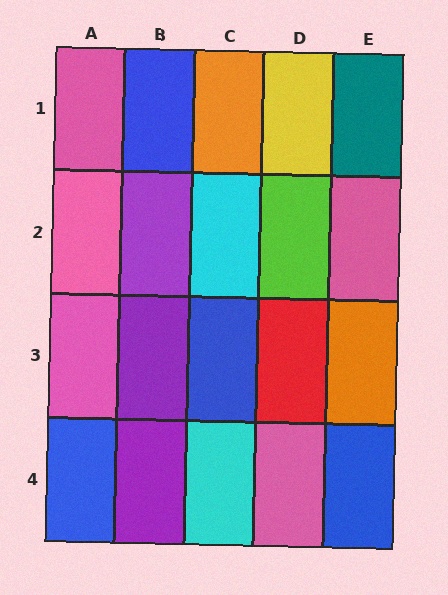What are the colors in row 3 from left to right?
Pink, purple, blue, red, orange.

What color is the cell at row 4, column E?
Blue.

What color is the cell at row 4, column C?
Cyan.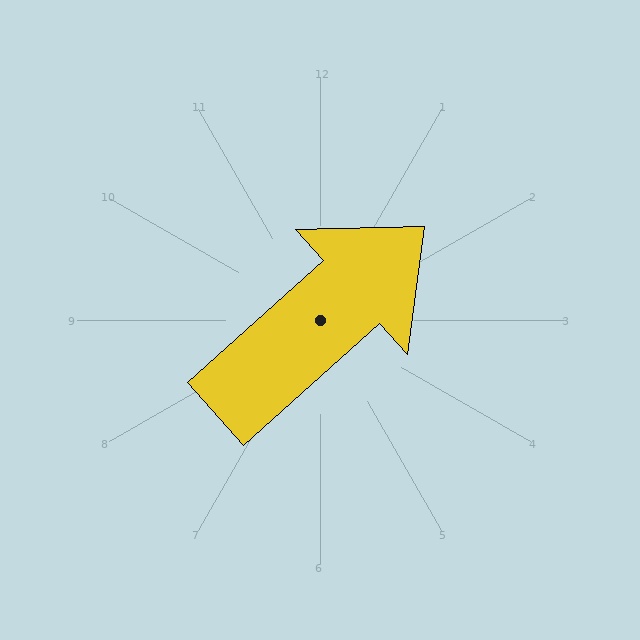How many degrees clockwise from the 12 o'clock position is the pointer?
Approximately 48 degrees.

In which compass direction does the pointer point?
Northeast.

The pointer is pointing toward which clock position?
Roughly 2 o'clock.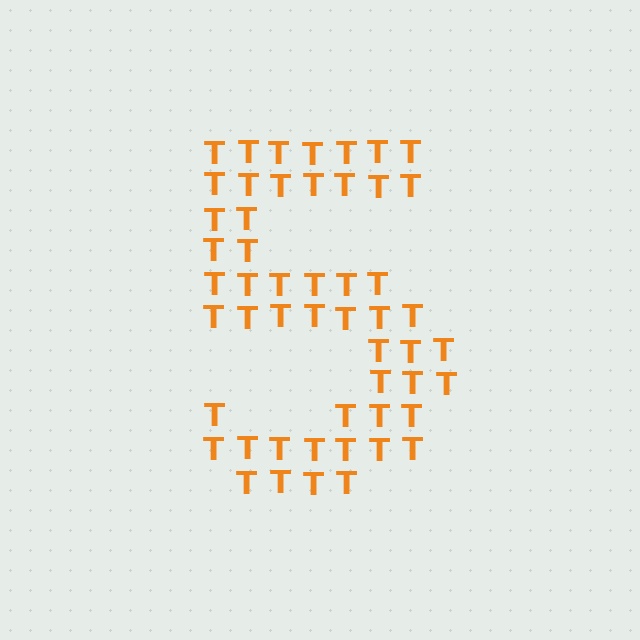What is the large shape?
The large shape is the digit 5.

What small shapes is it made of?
It is made of small letter T's.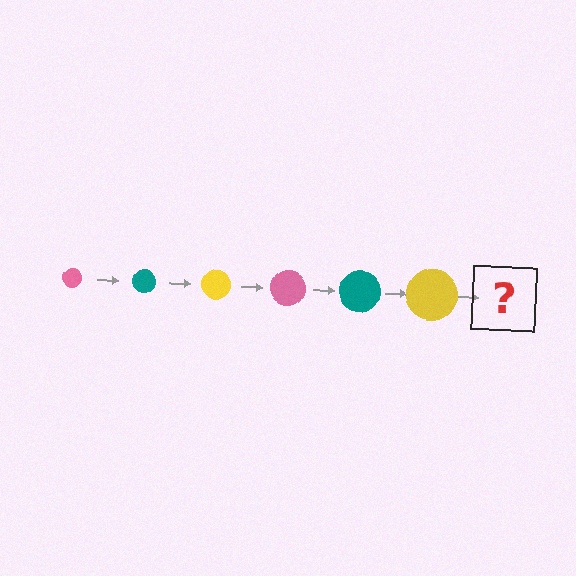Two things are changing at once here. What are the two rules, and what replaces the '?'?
The two rules are that the circle grows larger each step and the color cycles through pink, teal, and yellow. The '?' should be a pink circle, larger than the previous one.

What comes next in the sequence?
The next element should be a pink circle, larger than the previous one.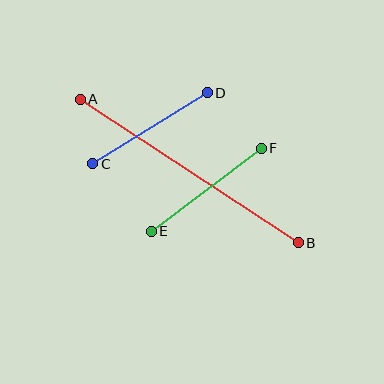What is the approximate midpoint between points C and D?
The midpoint is at approximately (150, 128) pixels.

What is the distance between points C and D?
The distance is approximately 135 pixels.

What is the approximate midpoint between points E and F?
The midpoint is at approximately (206, 190) pixels.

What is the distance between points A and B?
The distance is approximately 261 pixels.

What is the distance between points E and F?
The distance is approximately 138 pixels.